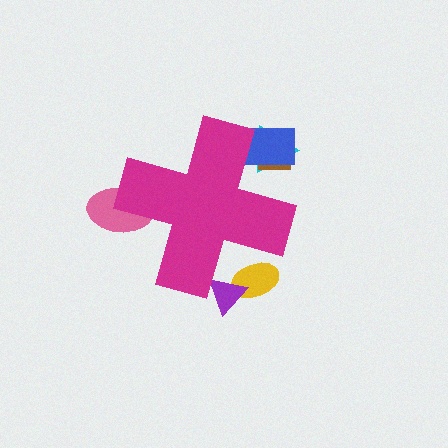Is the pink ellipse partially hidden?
Yes, the pink ellipse is partially hidden behind the magenta cross.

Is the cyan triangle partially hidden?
Yes, the cyan triangle is partially hidden behind the magenta cross.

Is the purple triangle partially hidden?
Yes, the purple triangle is partially hidden behind the magenta cross.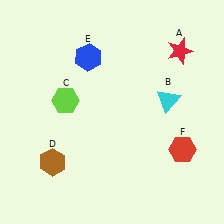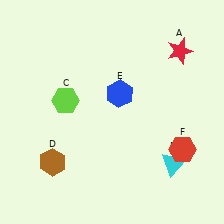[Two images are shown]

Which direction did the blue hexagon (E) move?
The blue hexagon (E) moved down.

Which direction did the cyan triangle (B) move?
The cyan triangle (B) moved down.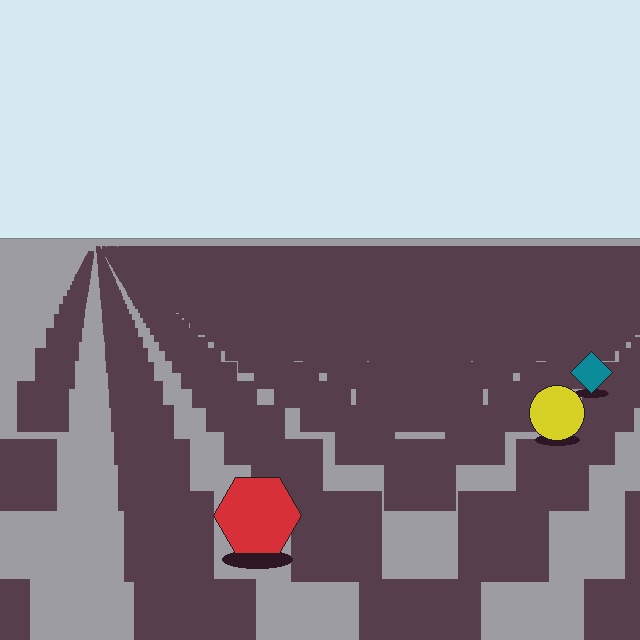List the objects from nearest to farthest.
From nearest to farthest: the red hexagon, the yellow circle, the teal diamond.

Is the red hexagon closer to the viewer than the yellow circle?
Yes. The red hexagon is closer — you can tell from the texture gradient: the ground texture is coarser near it.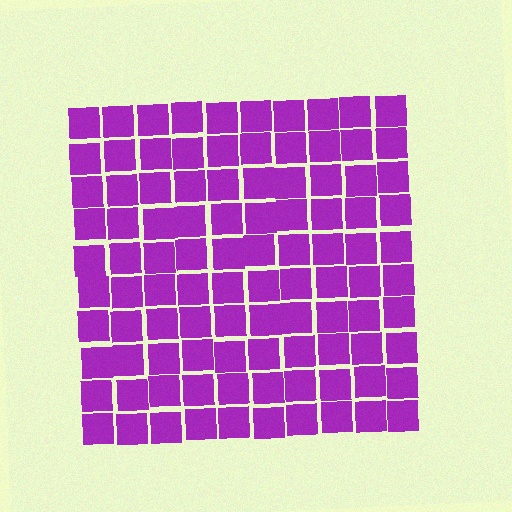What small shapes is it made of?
It is made of small squares.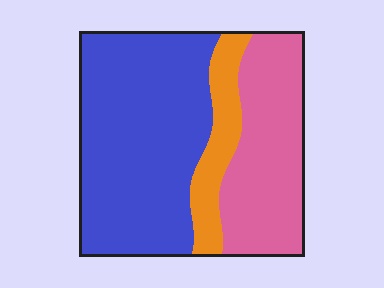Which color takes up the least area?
Orange, at roughly 15%.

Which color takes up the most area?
Blue, at roughly 55%.